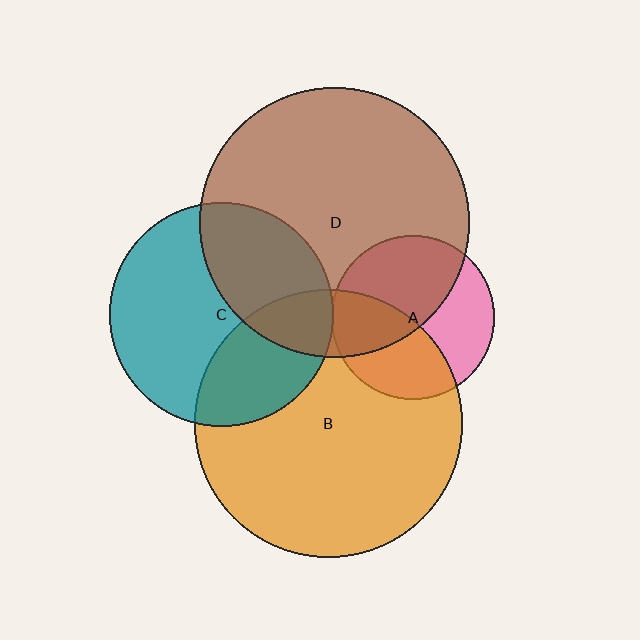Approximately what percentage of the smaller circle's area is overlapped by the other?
Approximately 5%.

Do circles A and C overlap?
Yes.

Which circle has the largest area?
Circle D (brown).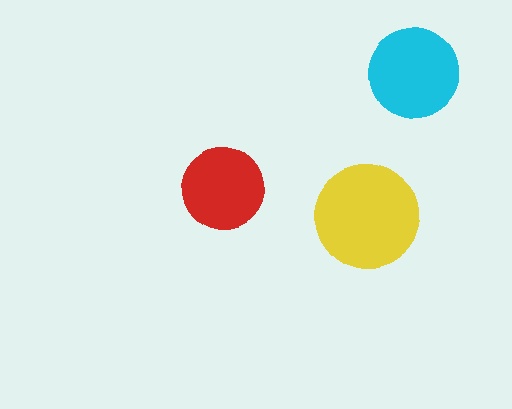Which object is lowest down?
The yellow circle is bottommost.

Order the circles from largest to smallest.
the yellow one, the cyan one, the red one.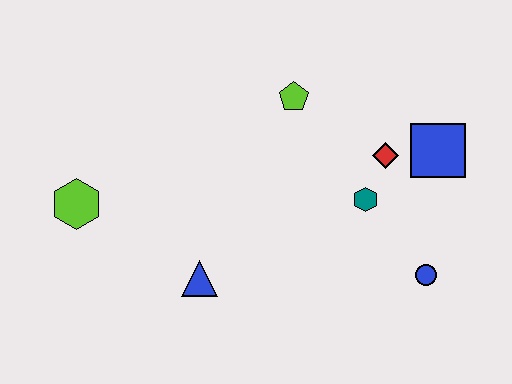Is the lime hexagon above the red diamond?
No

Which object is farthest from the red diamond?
The lime hexagon is farthest from the red diamond.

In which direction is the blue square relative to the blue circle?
The blue square is above the blue circle.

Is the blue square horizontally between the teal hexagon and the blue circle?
No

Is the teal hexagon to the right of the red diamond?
No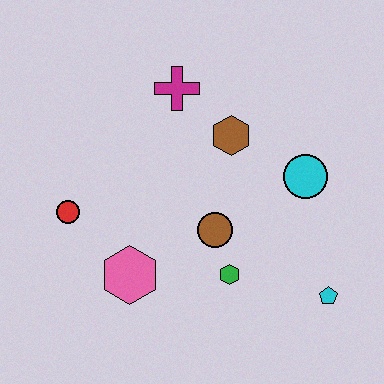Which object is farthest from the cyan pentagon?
The red circle is farthest from the cyan pentagon.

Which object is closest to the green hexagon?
The brown circle is closest to the green hexagon.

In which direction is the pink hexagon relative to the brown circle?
The pink hexagon is to the left of the brown circle.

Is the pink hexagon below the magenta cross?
Yes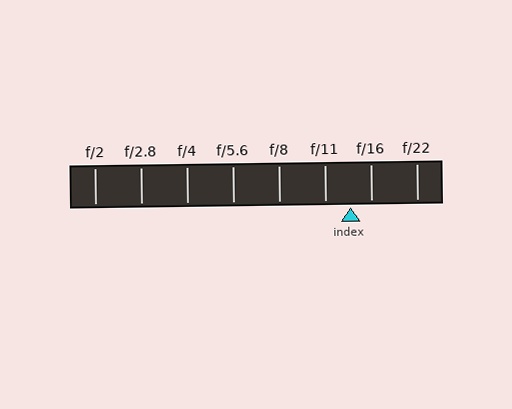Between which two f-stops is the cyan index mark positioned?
The index mark is between f/11 and f/16.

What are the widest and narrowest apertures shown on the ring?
The widest aperture shown is f/2 and the narrowest is f/22.